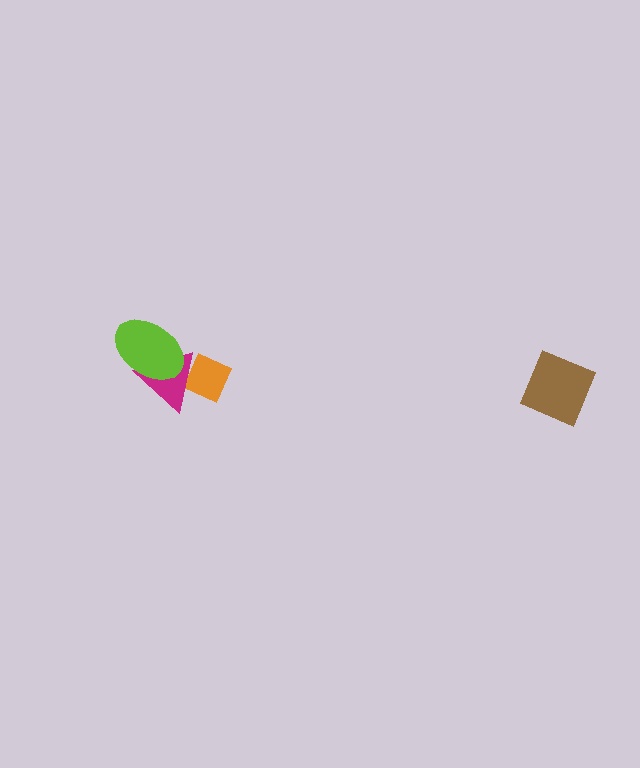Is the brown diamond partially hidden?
No, no other shape covers it.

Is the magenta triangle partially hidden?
Yes, it is partially covered by another shape.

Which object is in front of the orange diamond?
The magenta triangle is in front of the orange diamond.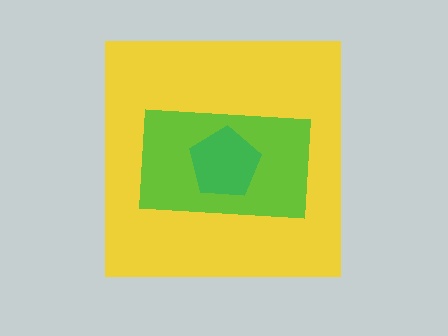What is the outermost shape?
The yellow square.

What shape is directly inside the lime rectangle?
The green pentagon.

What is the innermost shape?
The green pentagon.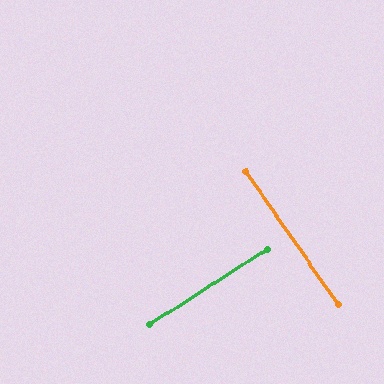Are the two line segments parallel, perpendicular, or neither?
Perpendicular — they meet at approximately 88°.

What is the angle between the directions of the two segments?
Approximately 88 degrees.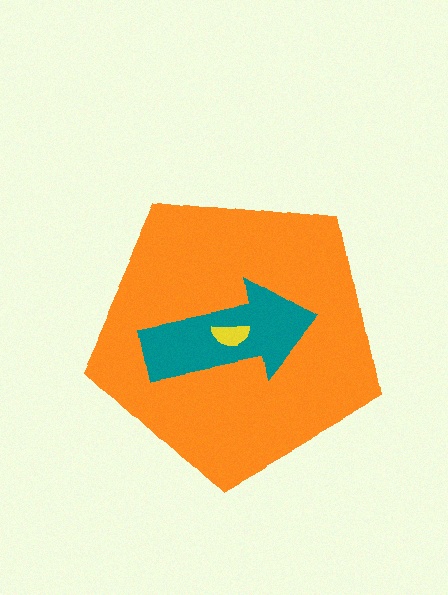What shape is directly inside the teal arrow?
The yellow semicircle.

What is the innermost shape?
The yellow semicircle.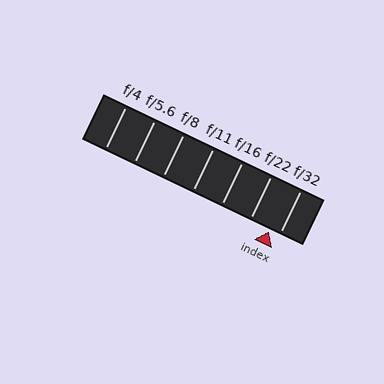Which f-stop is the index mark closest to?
The index mark is closest to f/32.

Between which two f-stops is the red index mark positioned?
The index mark is between f/22 and f/32.